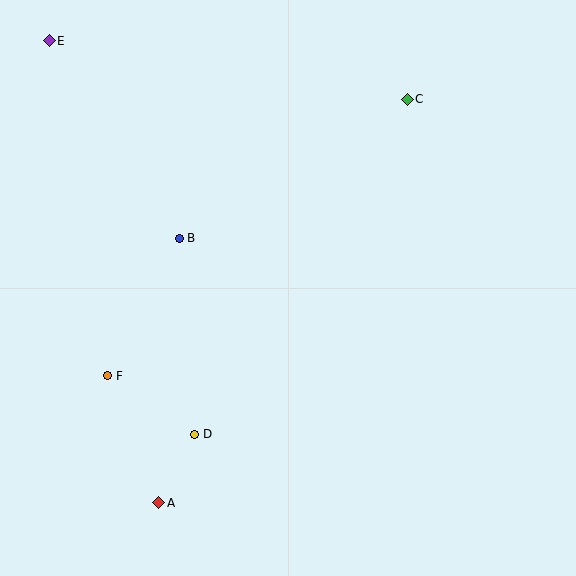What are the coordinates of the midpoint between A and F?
The midpoint between A and F is at (133, 439).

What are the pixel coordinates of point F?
Point F is at (108, 376).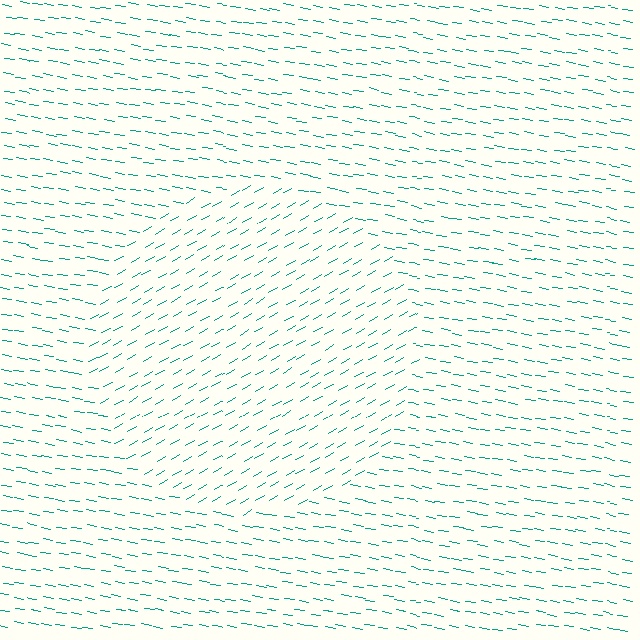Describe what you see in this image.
The image is filled with small teal line segments. A circle region in the image has lines oriented differently from the surrounding lines, creating a visible texture boundary.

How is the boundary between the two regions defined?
The boundary is defined purely by a change in line orientation (approximately 39 degrees difference). All lines are the same color and thickness.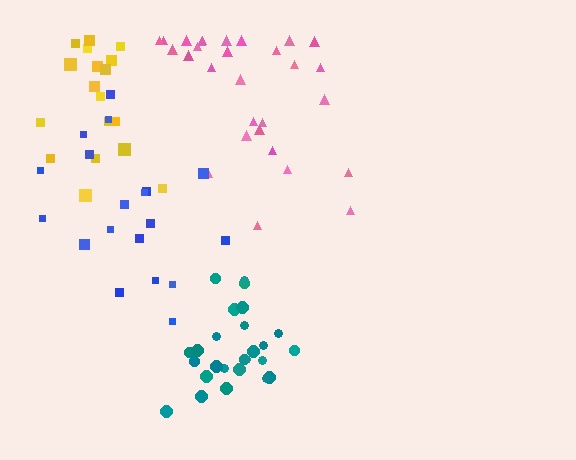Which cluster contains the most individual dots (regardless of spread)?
Pink (29).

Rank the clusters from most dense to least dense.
teal, yellow, pink, blue.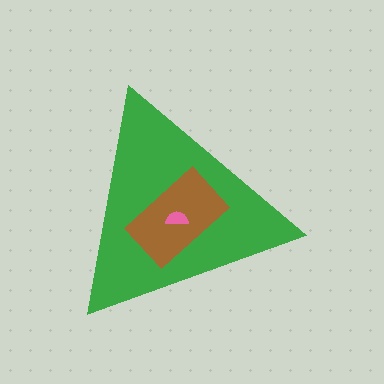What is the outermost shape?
The green triangle.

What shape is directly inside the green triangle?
The brown rectangle.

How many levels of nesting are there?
3.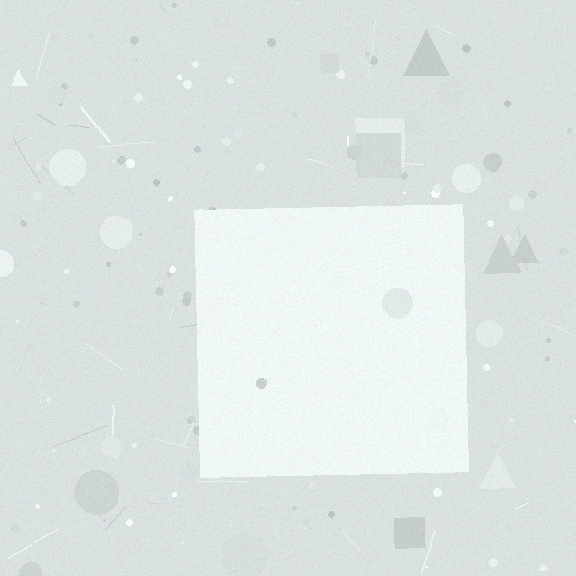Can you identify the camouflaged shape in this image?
The camouflaged shape is a square.